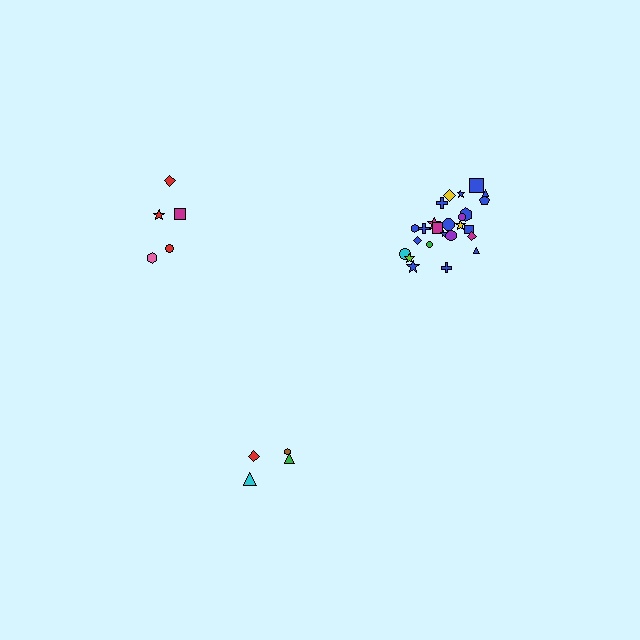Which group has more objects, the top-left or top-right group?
The top-right group.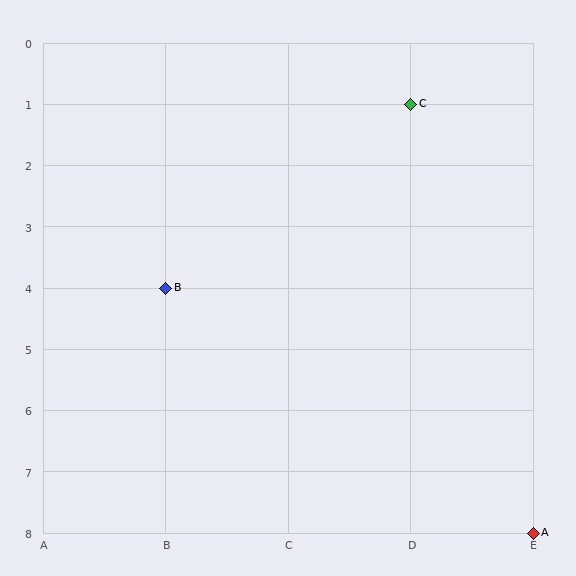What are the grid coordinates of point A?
Point A is at grid coordinates (E, 8).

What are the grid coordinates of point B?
Point B is at grid coordinates (B, 4).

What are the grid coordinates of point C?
Point C is at grid coordinates (D, 1).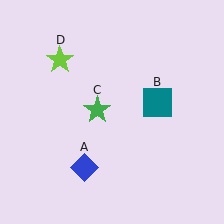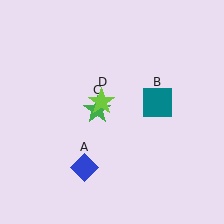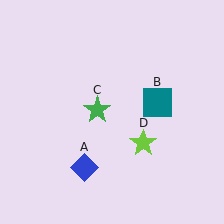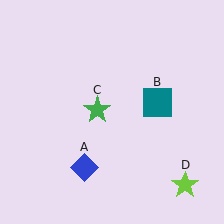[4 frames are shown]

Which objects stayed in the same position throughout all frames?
Blue diamond (object A) and teal square (object B) and green star (object C) remained stationary.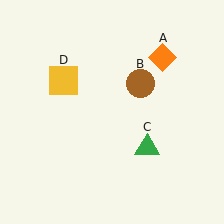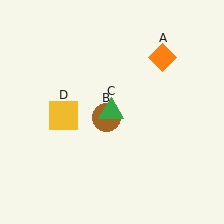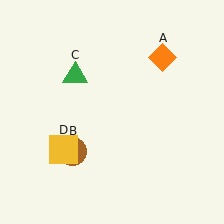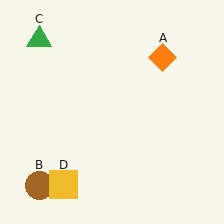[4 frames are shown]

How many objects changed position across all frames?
3 objects changed position: brown circle (object B), green triangle (object C), yellow square (object D).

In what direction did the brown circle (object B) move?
The brown circle (object B) moved down and to the left.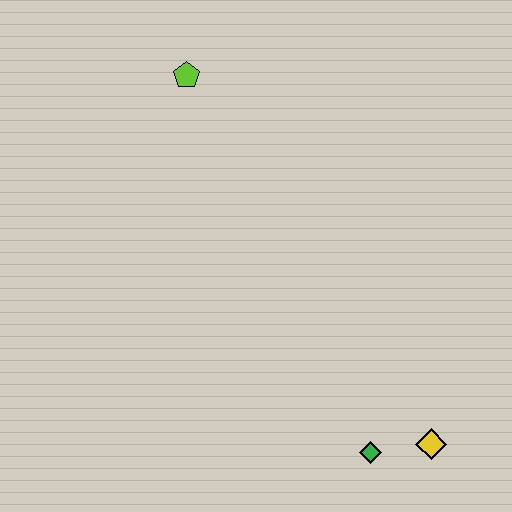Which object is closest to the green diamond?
The yellow diamond is closest to the green diamond.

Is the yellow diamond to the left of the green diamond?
No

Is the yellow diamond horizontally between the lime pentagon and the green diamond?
No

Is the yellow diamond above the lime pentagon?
No